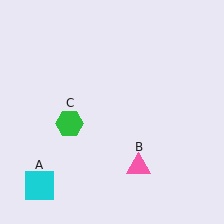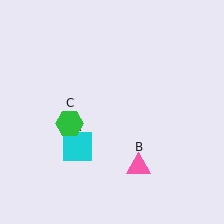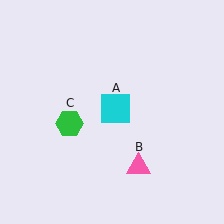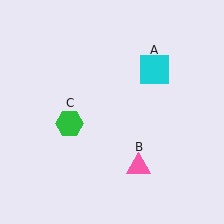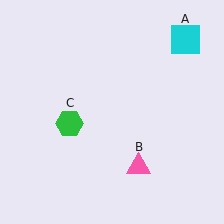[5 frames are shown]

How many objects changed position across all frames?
1 object changed position: cyan square (object A).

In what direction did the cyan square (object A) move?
The cyan square (object A) moved up and to the right.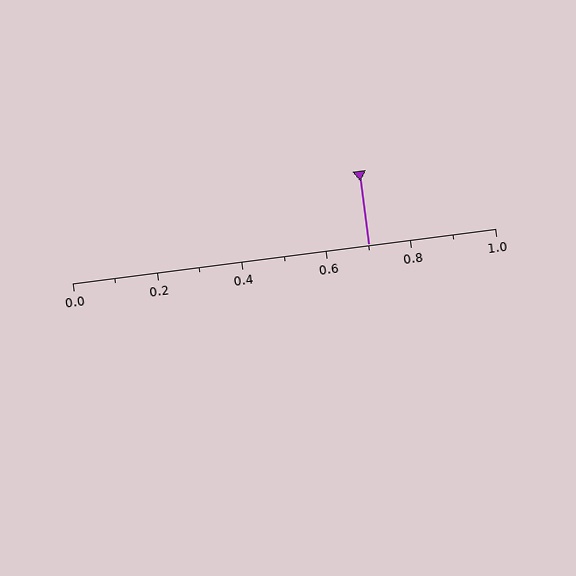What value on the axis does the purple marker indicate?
The marker indicates approximately 0.7.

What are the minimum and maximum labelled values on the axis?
The axis runs from 0.0 to 1.0.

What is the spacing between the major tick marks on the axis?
The major ticks are spaced 0.2 apart.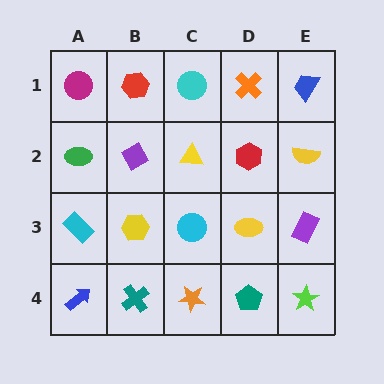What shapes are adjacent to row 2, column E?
A blue trapezoid (row 1, column E), a purple rectangle (row 3, column E), a red hexagon (row 2, column D).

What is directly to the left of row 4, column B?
A blue arrow.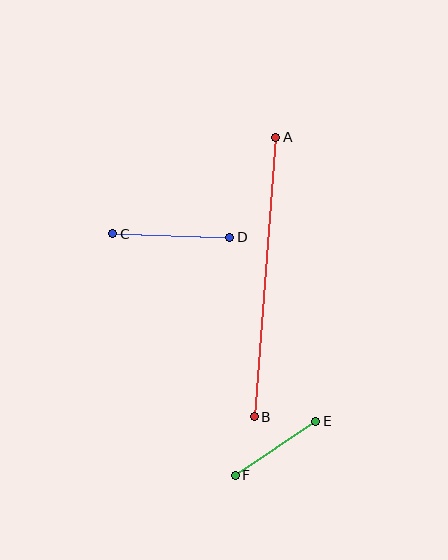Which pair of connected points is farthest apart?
Points A and B are farthest apart.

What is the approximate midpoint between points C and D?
The midpoint is at approximately (171, 235) pixels.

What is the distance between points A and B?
The distance is approximately 280 pixels.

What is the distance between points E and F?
The distance is approximately 97 pixels.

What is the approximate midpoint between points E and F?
The midpoint is at approximately (276, 448) pixels.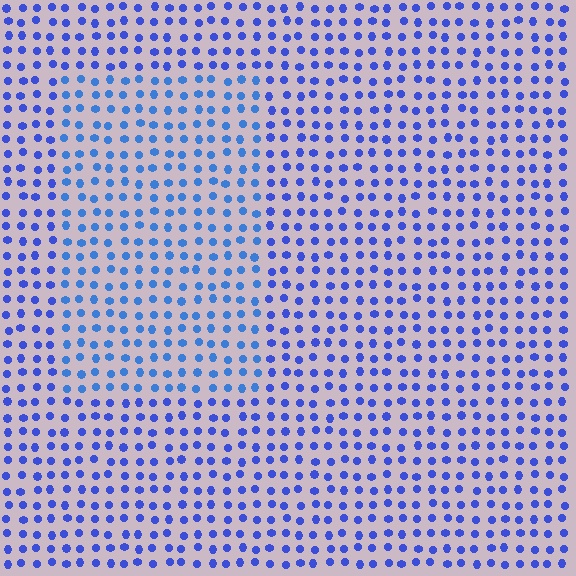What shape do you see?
I see a rectangle.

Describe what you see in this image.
The image is filled with small blue elements in a uniform arrangement. A rectangle-shaped region is visible where the elements are tinted to a slightly different hue, forming a subtle color boundary.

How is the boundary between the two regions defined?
The boundary is defined purely by a slight shift in hue (about 18 degrees). Spacing, size, and orientation are identical on both sides.